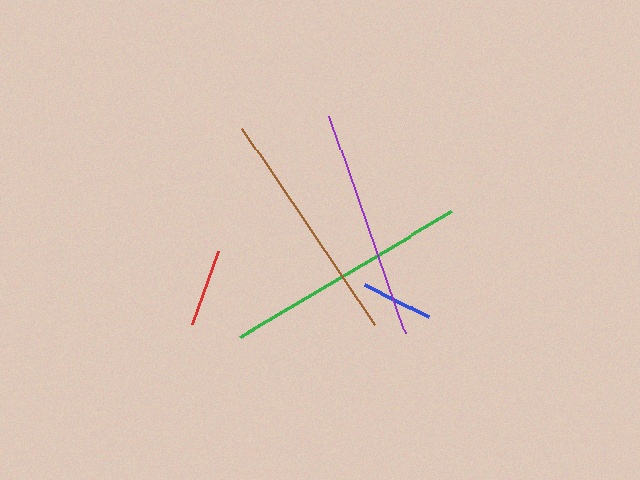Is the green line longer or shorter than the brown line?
The green line is longer than the brown line.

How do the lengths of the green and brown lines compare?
The green and brown lines are approximately the same length.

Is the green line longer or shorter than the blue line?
The green line is longer than the blue line.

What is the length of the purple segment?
The purple segment is approximately 230 pixels long.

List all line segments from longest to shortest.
From longest to shortest: green, brown, purple, red, blue.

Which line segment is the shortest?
The blue line is the shortest at approximately 72 pixels.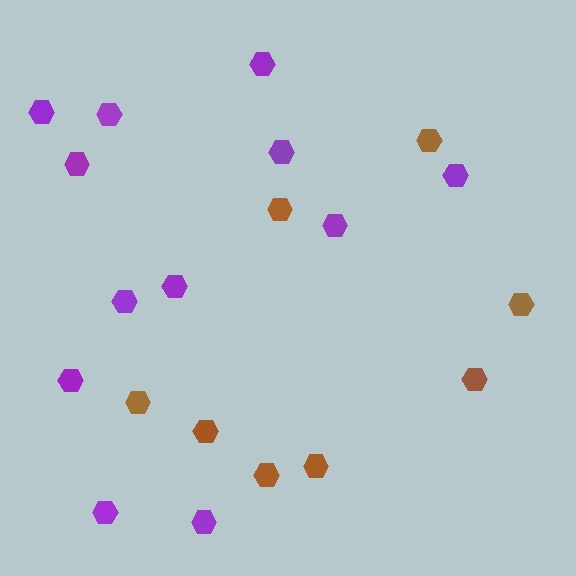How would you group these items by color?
There are 2 groups: one group of brown hexagons (8) and one group of purple hexagons (12).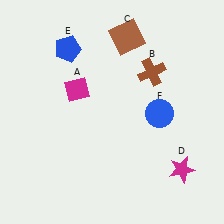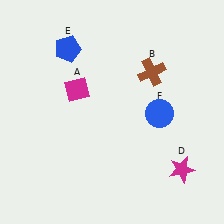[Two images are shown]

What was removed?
The brown square (C) was removed in Image 2.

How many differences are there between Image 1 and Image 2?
There is 1 difference between the two images.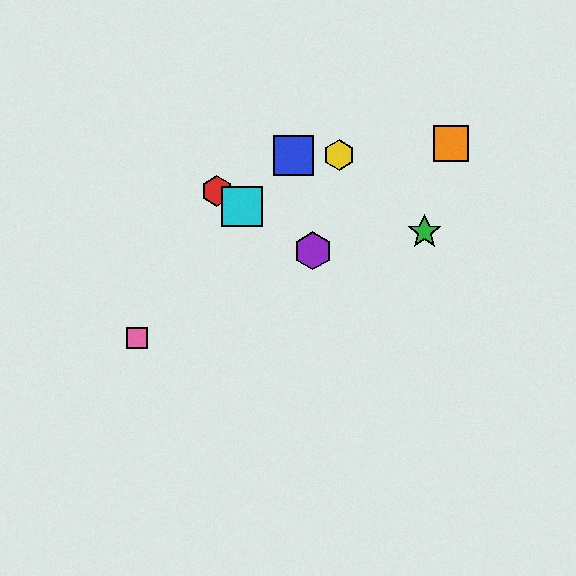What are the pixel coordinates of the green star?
The green star is at (425, 232).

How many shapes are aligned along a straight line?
3 shapes (the red hexagon, the purple hexagon, the cyan square) are aligned along a straight line.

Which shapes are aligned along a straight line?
The red hexagon, the purple hexagon, the cyan square are aligned along a straight line.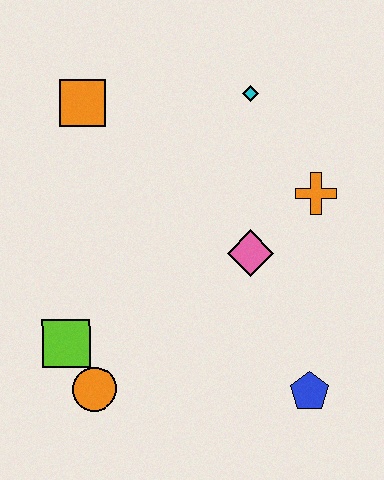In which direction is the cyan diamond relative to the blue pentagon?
The cyan diamond is above the blue pentagon.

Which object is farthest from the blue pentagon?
The orange square is farthest from the blue pentagon.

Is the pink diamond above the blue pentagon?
Yes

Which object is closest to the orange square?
The cyan diamond is closest to the orange square.